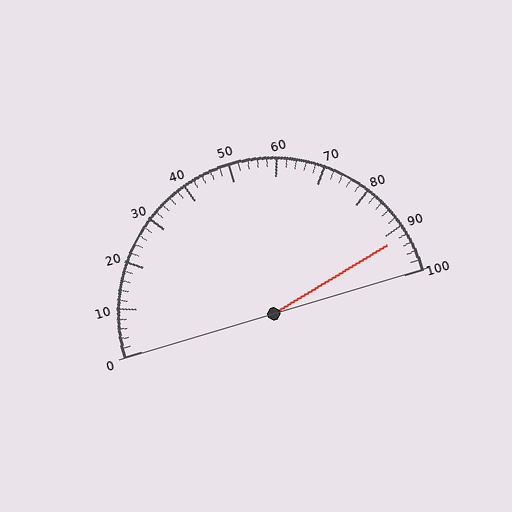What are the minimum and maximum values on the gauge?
The gauge ranges from 0 to 100.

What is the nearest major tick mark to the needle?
The nearest major tick mark is 90.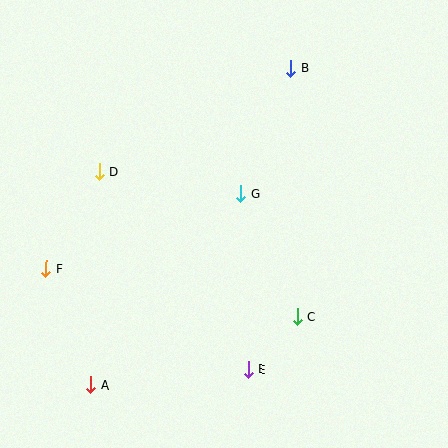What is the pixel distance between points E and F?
The distance between E and F is 226 pixels.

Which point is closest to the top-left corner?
Point D is closest to the top-left corner.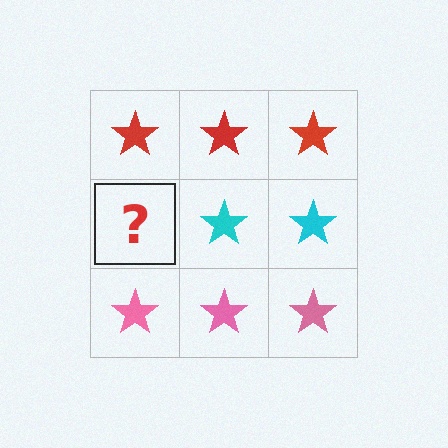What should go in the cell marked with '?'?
The missing cell should contain a cyan star.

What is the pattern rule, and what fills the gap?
The rule is that each row has a consistent color. The gap should be filled with a cyan star.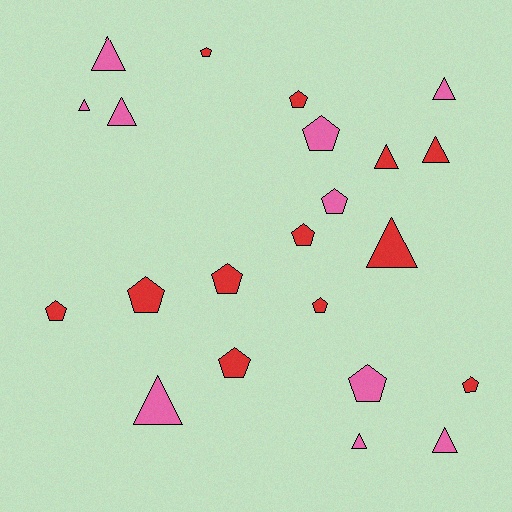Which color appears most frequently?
Red, with 12 objects.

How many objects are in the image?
There are 22 objects.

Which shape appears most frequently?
Pentagon, with 12 objects.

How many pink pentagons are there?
There are 3 pink pentagons.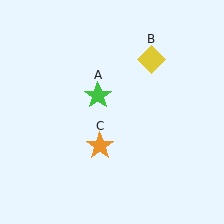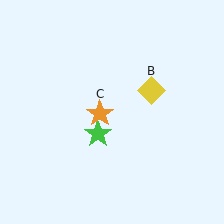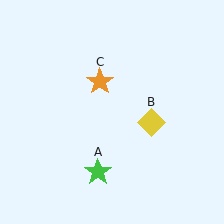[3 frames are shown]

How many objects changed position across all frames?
3 objects changed position: green star (object A), yellow diamond (object B), orange star (object C).